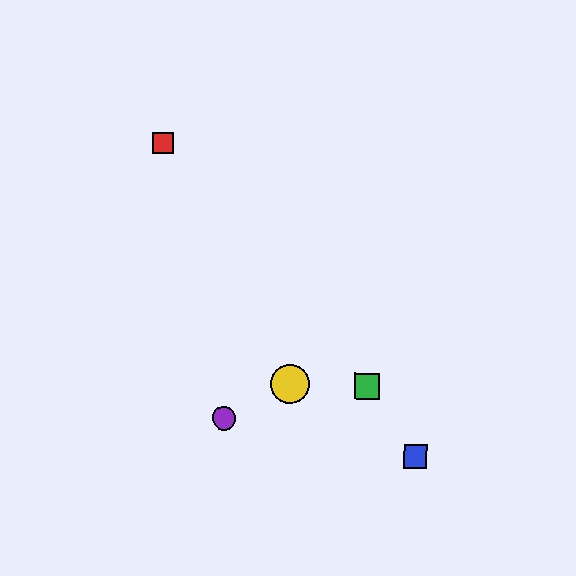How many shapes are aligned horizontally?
2 shapes (the green square, the yellow circle) are aligned horizontally.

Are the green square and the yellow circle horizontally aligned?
Yes, both are at y≈386.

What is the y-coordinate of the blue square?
The blue square is at y≈456.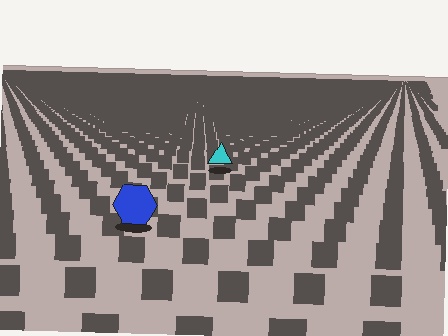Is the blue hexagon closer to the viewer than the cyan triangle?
Yes. The blue hexagon is closer — you can tell from the texture gradient: the ground texture is coarser near it.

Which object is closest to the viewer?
The blue hexagon is closest. The texture marks near it are larger and more spread out.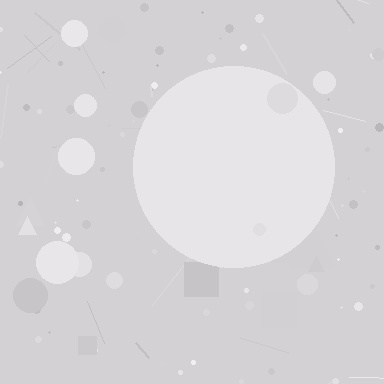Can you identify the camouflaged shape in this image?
The camouflaged shape is a circle.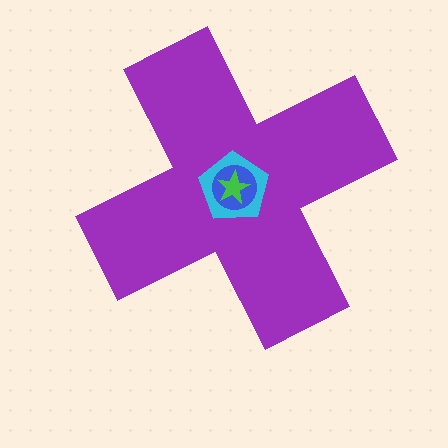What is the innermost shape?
The green star.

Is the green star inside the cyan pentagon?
Yes.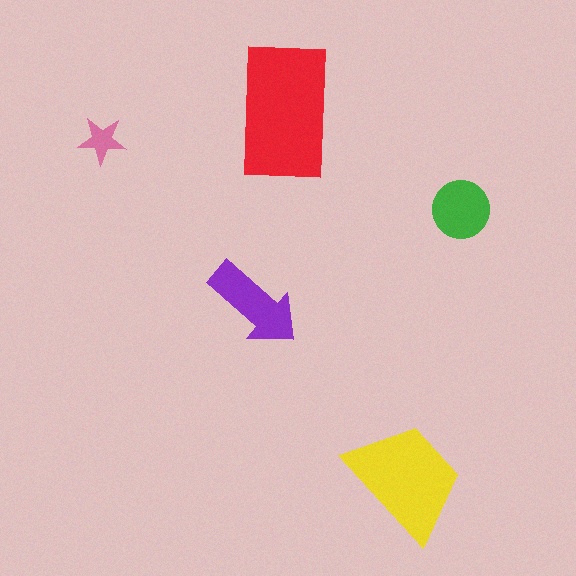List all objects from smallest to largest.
The pink star, the green circle, the purple arrow, the yellow trapezoid, the red rectangle.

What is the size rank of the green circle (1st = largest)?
4th.